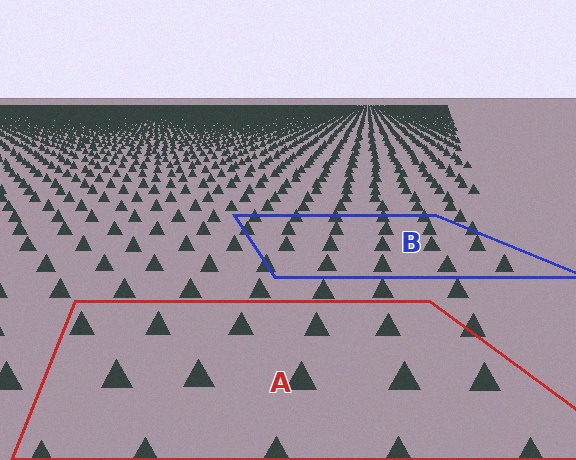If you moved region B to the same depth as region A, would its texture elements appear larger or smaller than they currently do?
They would appear larger. At a closer depth, the same texture elements are projected at a bigger on-screen size.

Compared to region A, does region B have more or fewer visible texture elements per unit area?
Region B has more texture elements per unit area — they are packed more densely because it is farther away.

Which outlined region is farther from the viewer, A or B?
Region B is farther from the viewer — the texture elements inside it appear smaller and more densely packed.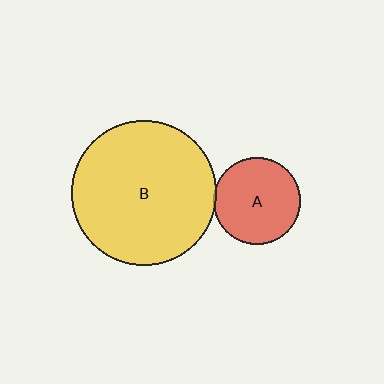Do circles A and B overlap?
Yes.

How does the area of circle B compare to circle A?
Approximately 2.8 times.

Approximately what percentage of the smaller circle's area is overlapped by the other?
Approximately 5%.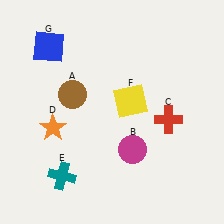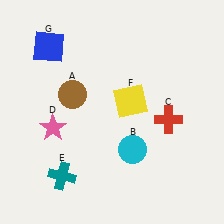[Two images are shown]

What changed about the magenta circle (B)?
In Image 1, B is magenta. In Image 2, it changed to cyan.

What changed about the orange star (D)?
In Image 1, D is orange. In Image 2, it changed to pink.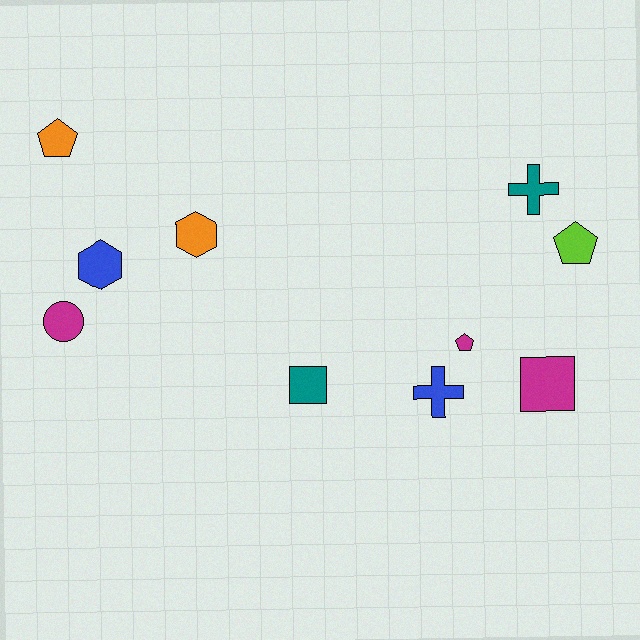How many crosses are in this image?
There are 2 crosses.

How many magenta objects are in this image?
There are 3 magenta objects.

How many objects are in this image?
There are 10 objects.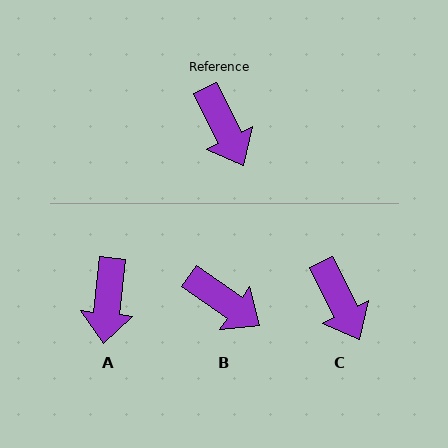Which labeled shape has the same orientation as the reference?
C.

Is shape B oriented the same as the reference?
No, it is off by about 28 degrees.